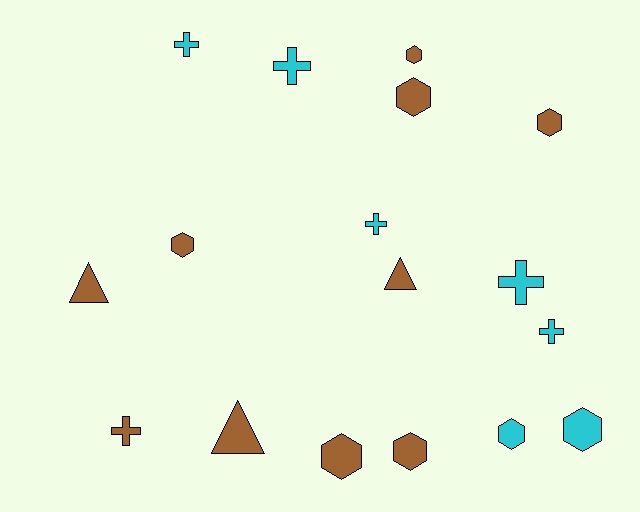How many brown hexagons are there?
There are 6 brown hexagons.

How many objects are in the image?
There are 17 objects.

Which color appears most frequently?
Brown, with 10 objects.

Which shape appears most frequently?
Hexagon, with 8 objects.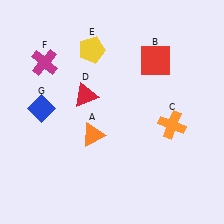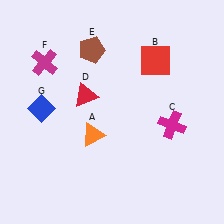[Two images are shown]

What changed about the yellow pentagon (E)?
In Image 1, E is yellow. In Image 2, it changed to brown.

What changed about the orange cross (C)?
In Image 1, C is orange. In Image 2, it changed to magenta.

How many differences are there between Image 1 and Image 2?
There are 2 differences between the two images.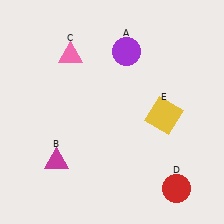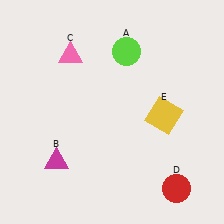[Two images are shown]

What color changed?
The circle (A) changed from purple in Image 1 to lime in Image 2.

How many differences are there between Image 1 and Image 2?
There is 1 difference between the two images.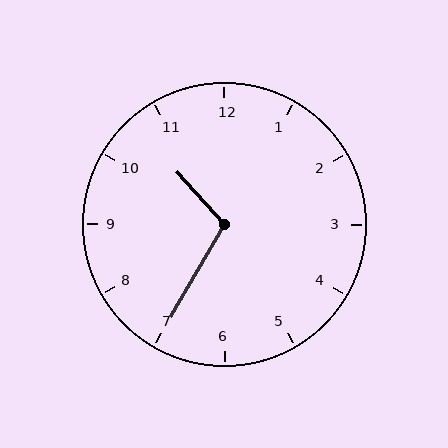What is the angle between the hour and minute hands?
Approximately 108 degrees.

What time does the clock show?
10:35.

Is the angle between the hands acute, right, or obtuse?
It is obtuse.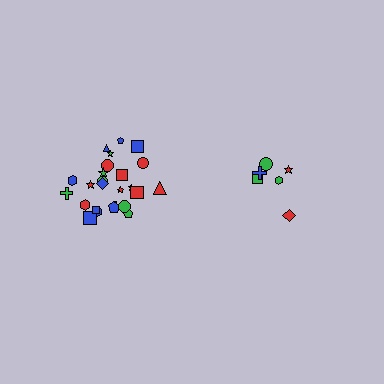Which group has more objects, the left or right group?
The left group.